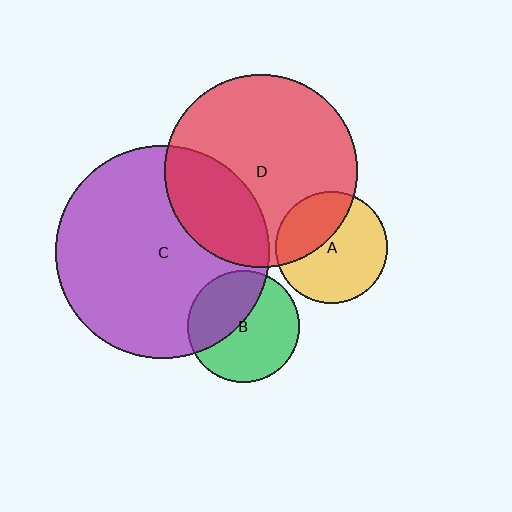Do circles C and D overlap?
Yes.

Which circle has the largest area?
Circle C (purple).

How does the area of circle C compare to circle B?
Approximately 3.6 times.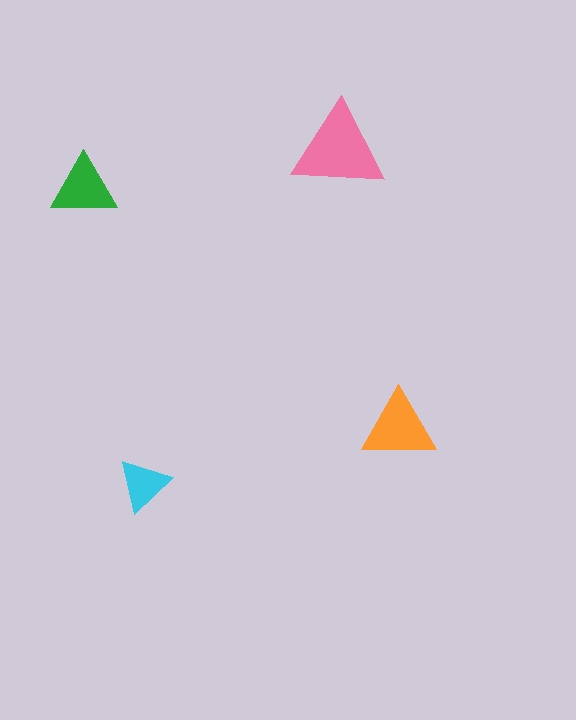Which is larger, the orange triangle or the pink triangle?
The pink one.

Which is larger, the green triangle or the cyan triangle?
The green one.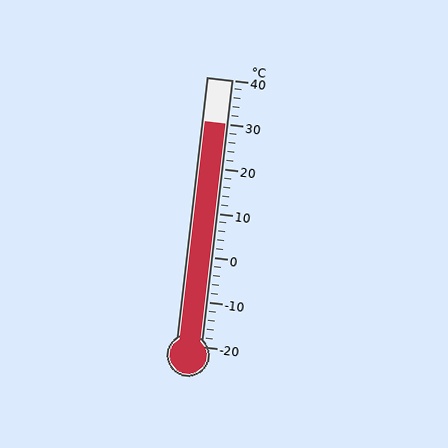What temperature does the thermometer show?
The thermometer shows approximately 30°C.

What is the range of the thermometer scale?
The thermometer scale ranges from -20°C to 40°C.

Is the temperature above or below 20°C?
The temperature is above 20°C.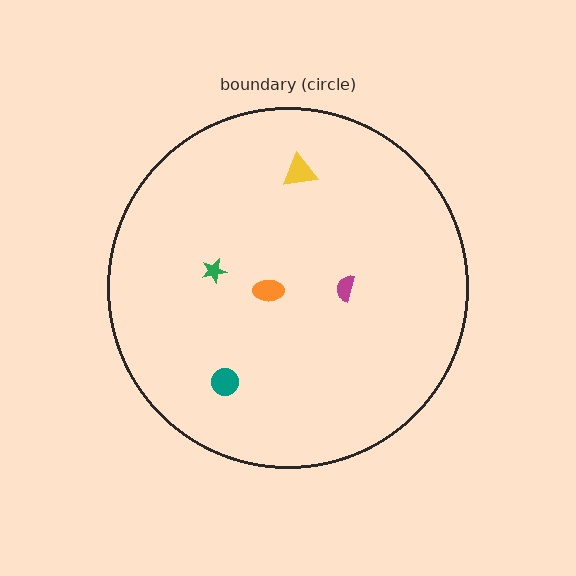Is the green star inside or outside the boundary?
Inside.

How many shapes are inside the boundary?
5 inside, 0 outside.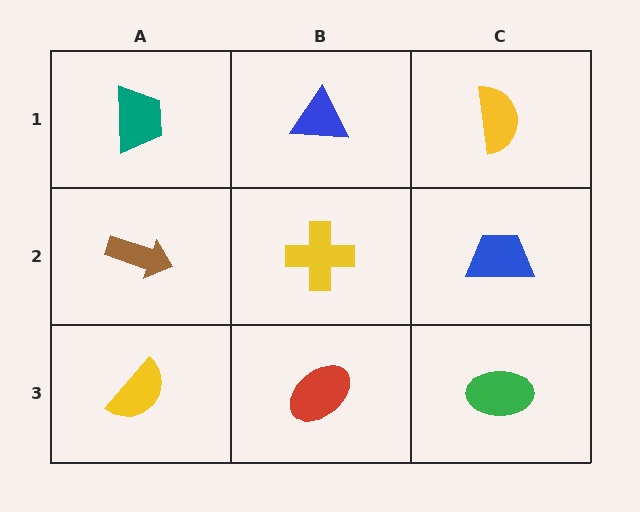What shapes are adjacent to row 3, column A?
A brown arrow (row 2, column A), a red ellipse (row 3, column B).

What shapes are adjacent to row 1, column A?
A brown arrow (row 2, column A), a blue triangle (row 1, column B).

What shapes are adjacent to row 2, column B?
A blue triangle (row 1, column B), a red ellipse (row 3, column B), a brown arrow (row 2, column A), a blue trapezoid (row 2, column C).